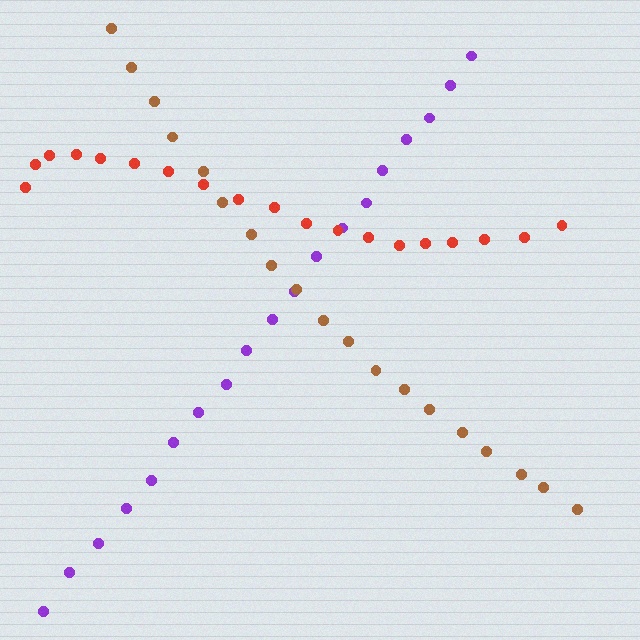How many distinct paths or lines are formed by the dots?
There are 3 distinct paths.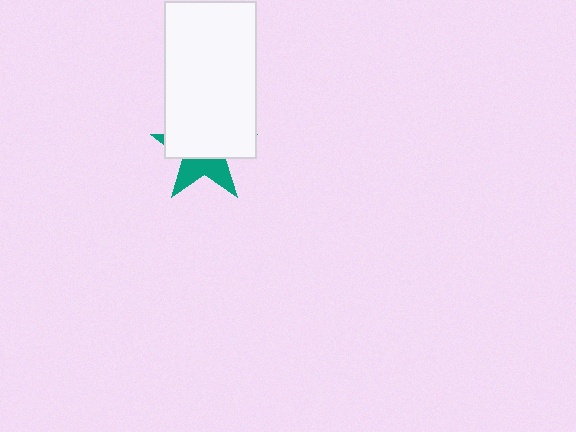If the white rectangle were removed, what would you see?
You would see the complete teal star.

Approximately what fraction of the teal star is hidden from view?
Roughly 63% of the teal star is hidden behind the white rectangle.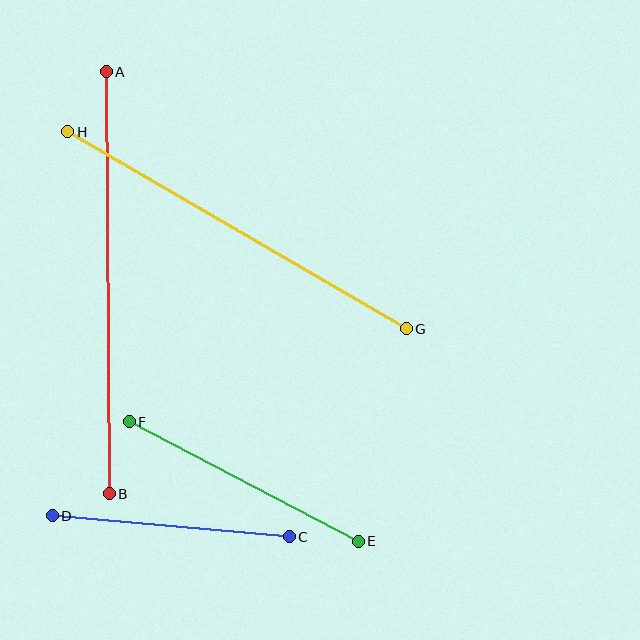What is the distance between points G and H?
The distance is approximately 392 pixels.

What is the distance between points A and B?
The distance is approximately 422 pixels.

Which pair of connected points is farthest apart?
Points A and B are farthest apart.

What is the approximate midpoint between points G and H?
The midpoint is at approximately (237, 230) pixels.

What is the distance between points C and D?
The distance is approximately 238 pixels.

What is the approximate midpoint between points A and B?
The midpoint is at approximately (108, 283) pixels.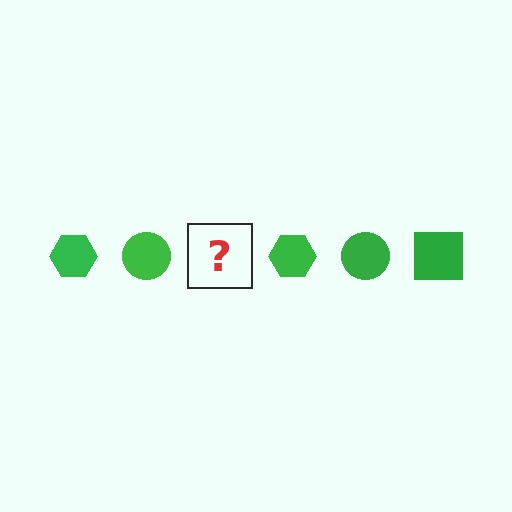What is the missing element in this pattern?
The missing element is a green square.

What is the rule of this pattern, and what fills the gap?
The rule is that the pattern cycles through hexagon, circle, square shapes in green. The gap should be filled with a green square.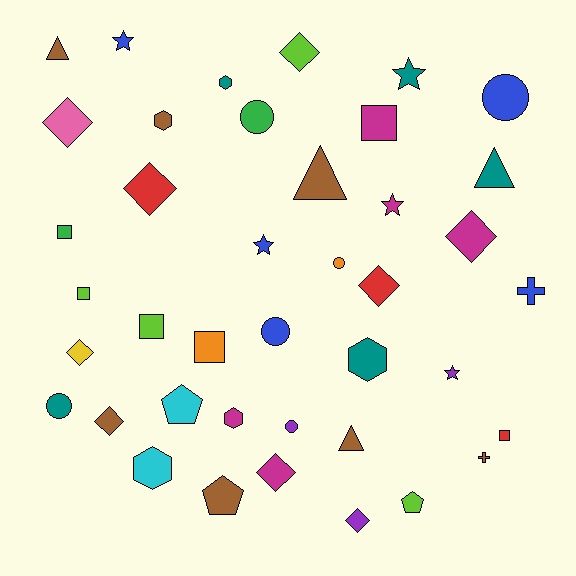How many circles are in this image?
There are 6 circles.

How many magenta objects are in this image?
There are 5 magenta objects.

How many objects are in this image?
There are 40 objects.